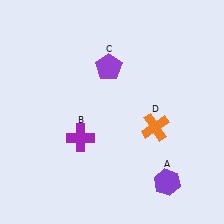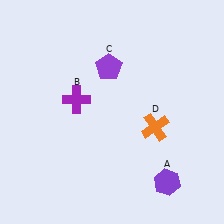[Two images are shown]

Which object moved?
The purple cross (B) moved up.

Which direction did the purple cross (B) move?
The purple cross (B) moved up.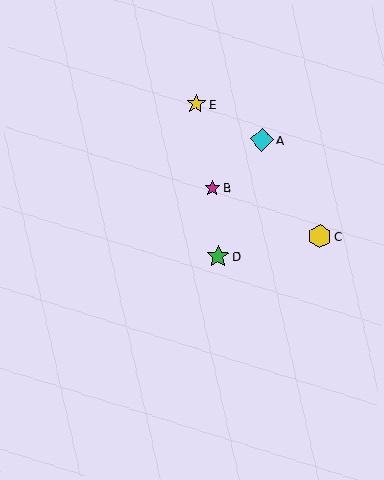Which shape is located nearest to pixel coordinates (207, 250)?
The green star (labeled D) at (218, 256) is nearest to that location.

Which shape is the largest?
The cyan diamond (labeled A) is the largest.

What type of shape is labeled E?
Shape E is a yellow star.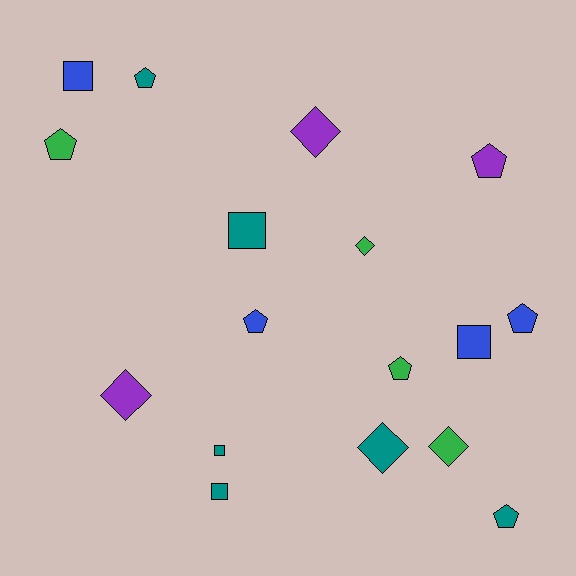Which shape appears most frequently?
Pentagon, with 7 objects.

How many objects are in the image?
There are 17 objects.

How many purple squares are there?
There are no purple squares.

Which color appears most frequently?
Teal, with 6 objects.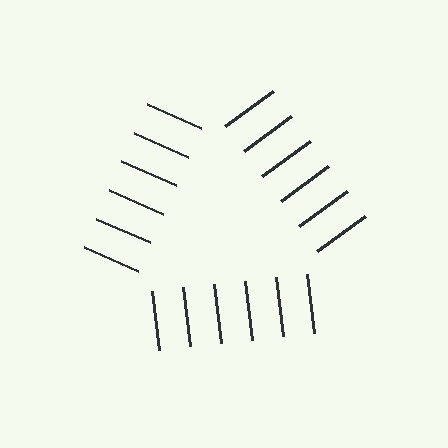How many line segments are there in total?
18 — 6 along each of the 3 edges.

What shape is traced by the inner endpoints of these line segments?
An illusory triangle — the line segments terminate on its edges but no continuous stroke is drawn.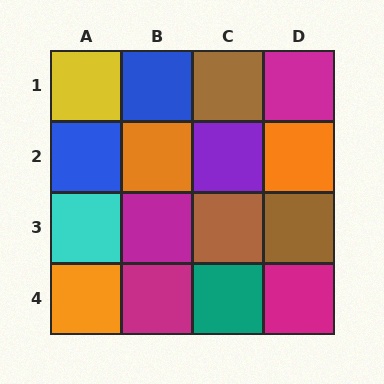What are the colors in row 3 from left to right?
Cyan, magenta, brown, brown.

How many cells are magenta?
4 cells are magenta.